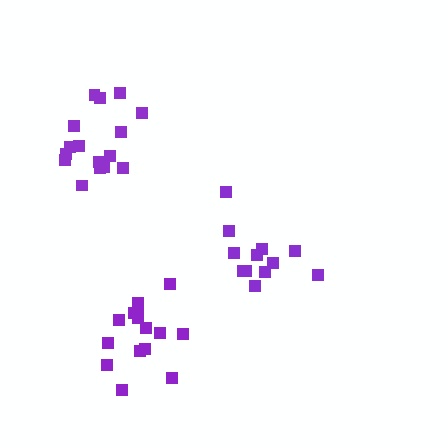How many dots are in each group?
Group 1: 16 dots, Group 2: 12 dots, Group 3: 15 dots (43 total).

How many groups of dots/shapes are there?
There are 3 groups.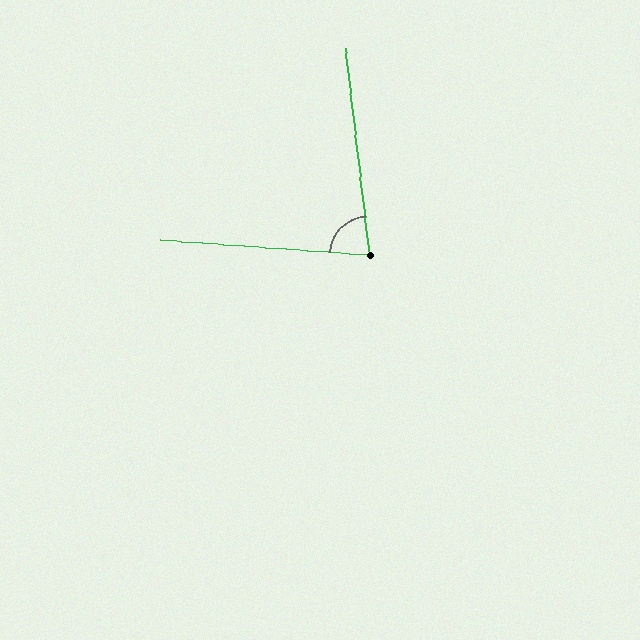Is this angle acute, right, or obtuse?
It is acute.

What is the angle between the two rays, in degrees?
Approximately 79 degrees.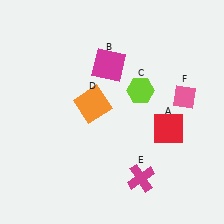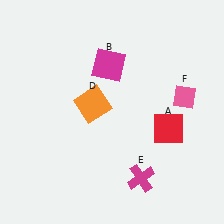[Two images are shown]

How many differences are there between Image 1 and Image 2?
There is 1 difference between the two images.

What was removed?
The lime hexagon (C) was removed in Image 2.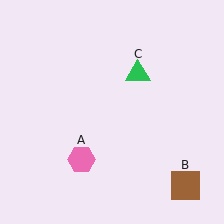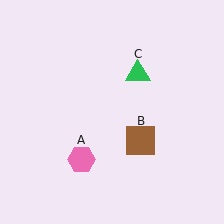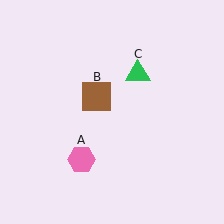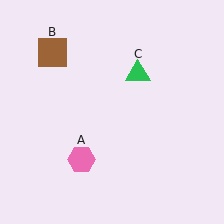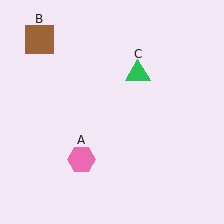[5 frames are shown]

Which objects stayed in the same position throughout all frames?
Pink hexagon (object A) and green triangle (object C) remained stationary.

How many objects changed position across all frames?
1 object changed position: brown square (object B).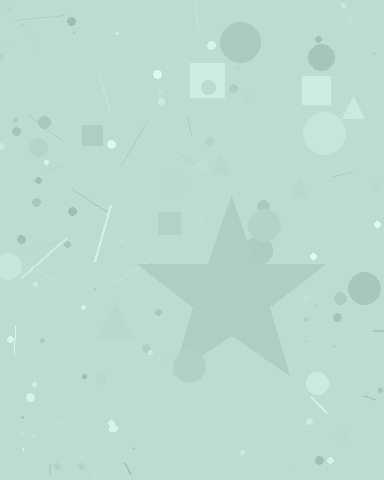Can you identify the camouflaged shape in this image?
The camouflaged shape is a star.